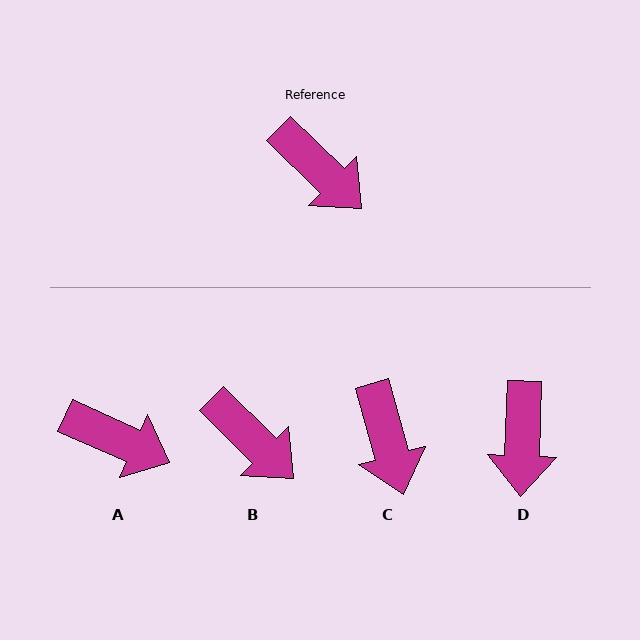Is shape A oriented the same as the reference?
No, it is off by about 20 degrees.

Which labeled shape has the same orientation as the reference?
B.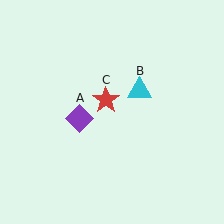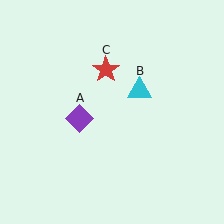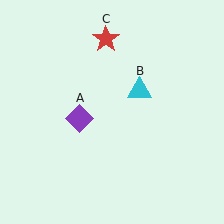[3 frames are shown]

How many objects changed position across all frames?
1 object changed position: red star (object C).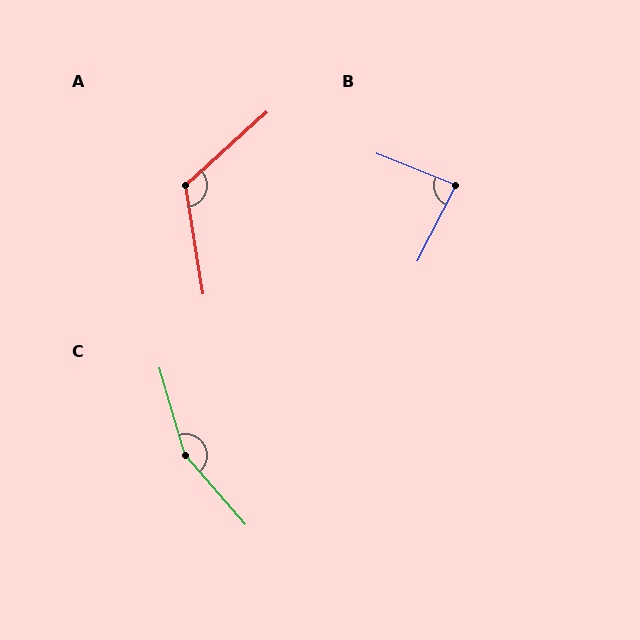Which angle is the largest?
C, at approximately 155 degrees.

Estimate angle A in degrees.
Approximately 123 degrees.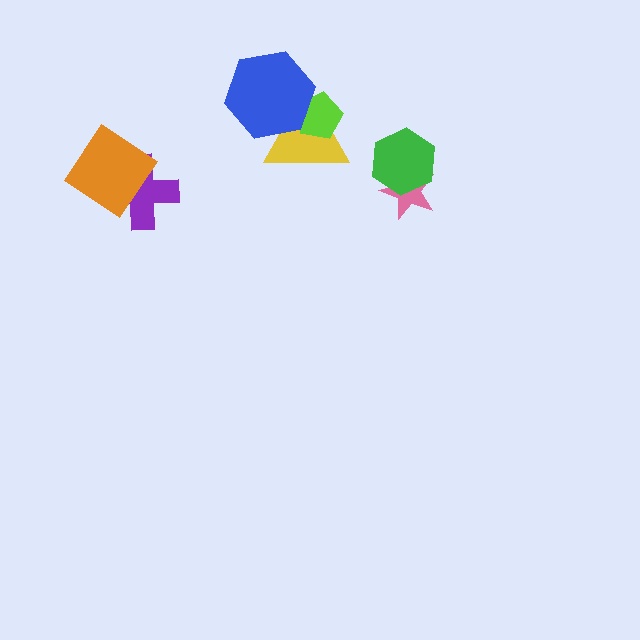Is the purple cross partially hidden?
Yes, it is partially covered by another shape.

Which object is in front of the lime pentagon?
The blue hexagon is in front of the lime pentagon.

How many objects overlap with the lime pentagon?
2 objects overlap with the lime pentagon.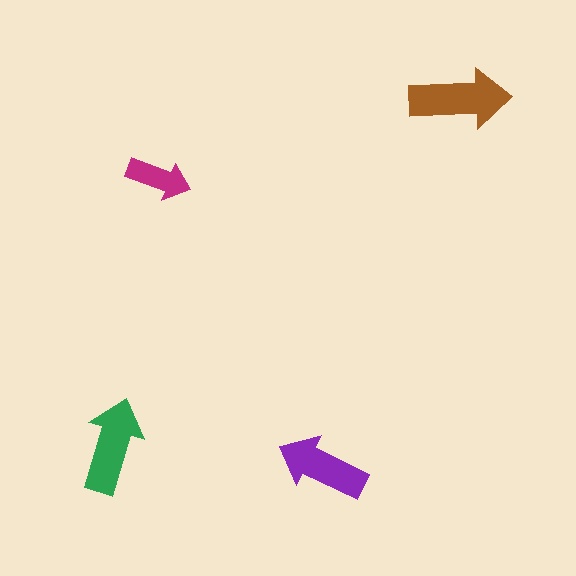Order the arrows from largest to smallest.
the brown one, the green one, the purple one, the magenta one.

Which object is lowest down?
The purple arrow is bottommost.